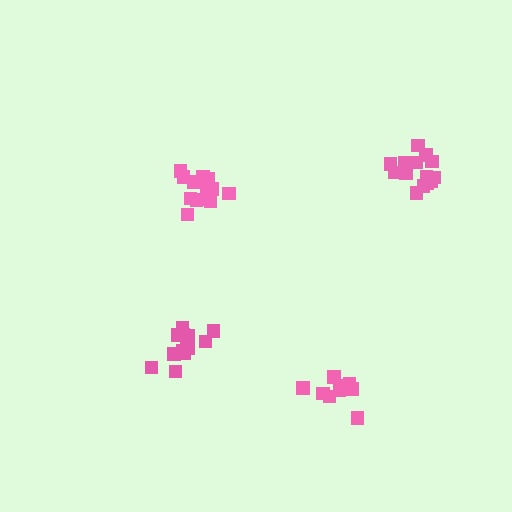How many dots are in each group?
Group 1: 14 dots, Group 2: 14 dots, Group 3: 9 dots, Group 4: 14 dots (51 total).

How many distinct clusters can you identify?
There are 4 distinct clusters.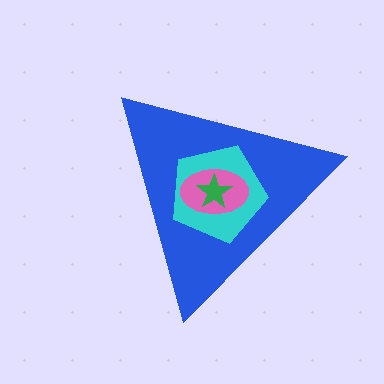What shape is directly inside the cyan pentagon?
The pink ellipse.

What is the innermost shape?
The green star.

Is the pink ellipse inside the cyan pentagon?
Yes.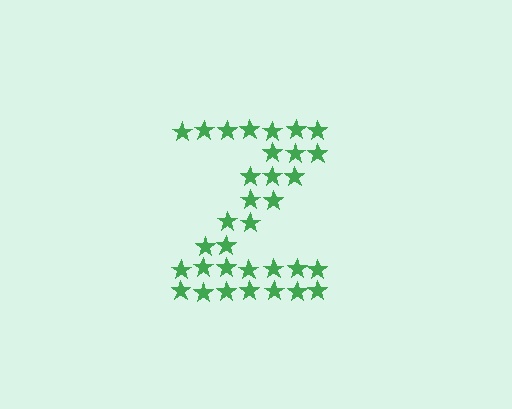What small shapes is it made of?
It is made of small stars.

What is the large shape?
The large shape is the letter Z.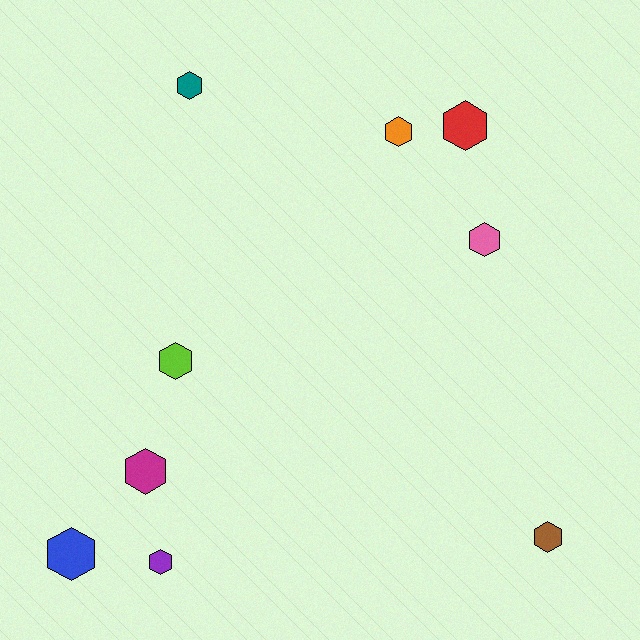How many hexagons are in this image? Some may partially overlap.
There are 9 hexagons.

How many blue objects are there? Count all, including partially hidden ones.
There is 1 blue object.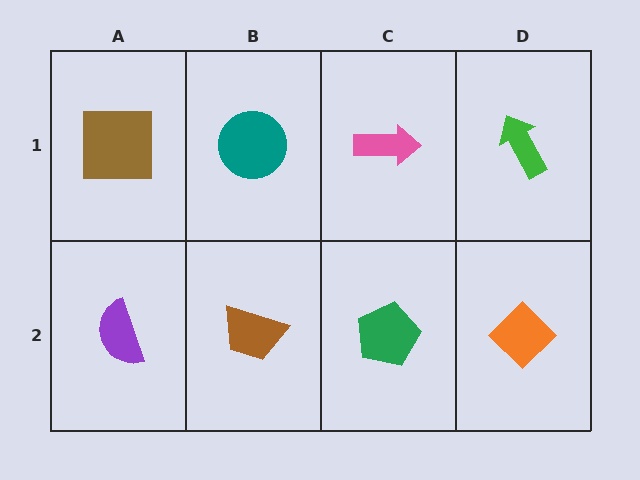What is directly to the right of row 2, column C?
An orange diamond.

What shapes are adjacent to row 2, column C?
A pink arrow (row 1, column C), a brown trapezoid (row 2, column B), an orange diamond (row 2, column D).